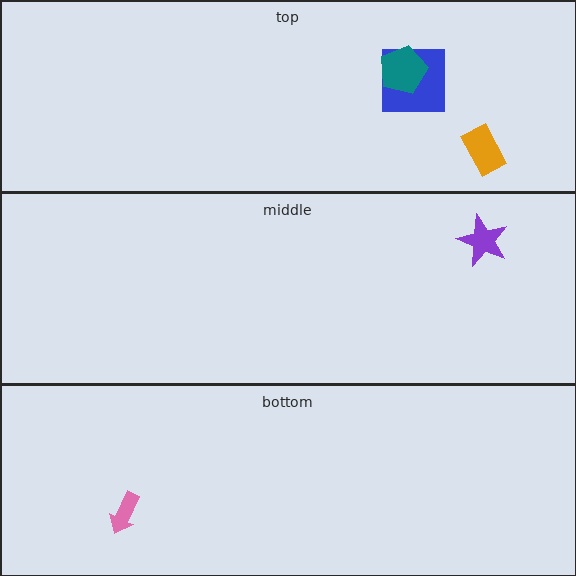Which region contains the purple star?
The middle region.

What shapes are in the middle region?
The purple star.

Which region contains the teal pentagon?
The top region.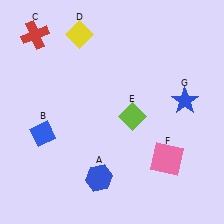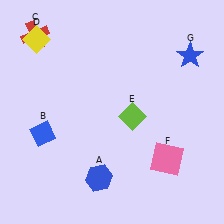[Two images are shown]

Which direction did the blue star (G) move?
The blue star (G) moved up.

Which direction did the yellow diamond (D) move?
The yellow diamond (D) moved left.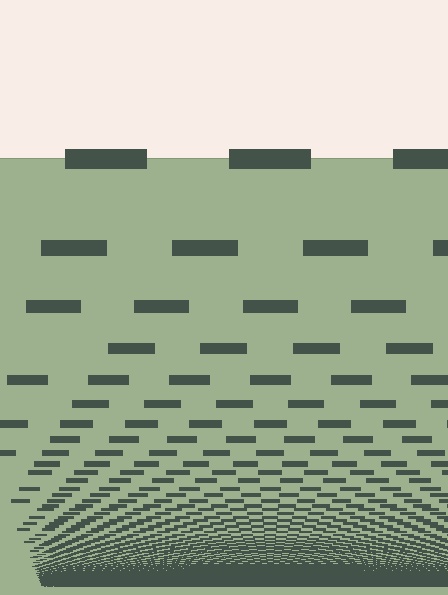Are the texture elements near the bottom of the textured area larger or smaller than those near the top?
Smaller. The gradient is inverted — elements near the bottom are smaller and denser.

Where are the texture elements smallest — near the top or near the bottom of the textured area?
Near the bottom.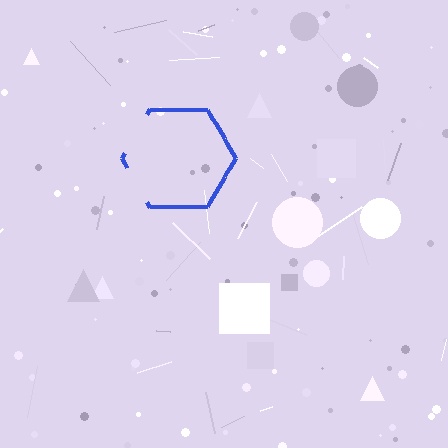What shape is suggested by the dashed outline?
The dashed outline suggests a hexagon.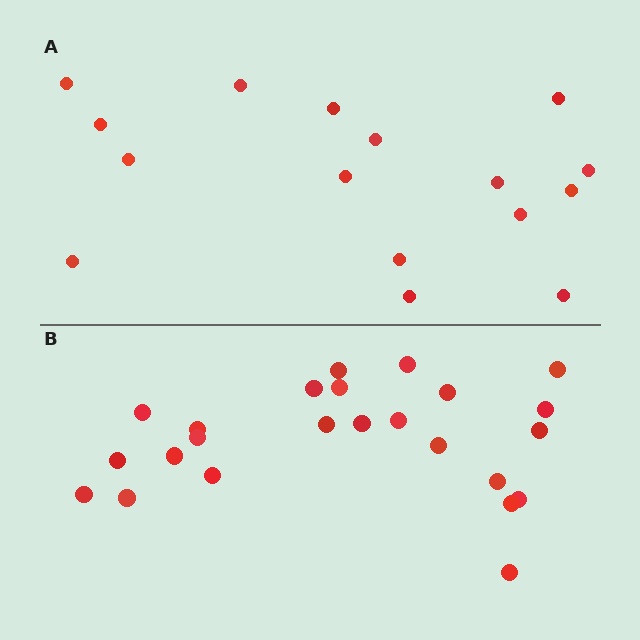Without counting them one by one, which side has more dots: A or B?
Region B (the bottom region) has more dots.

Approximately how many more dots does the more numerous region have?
Region B has roughly 8 or so more dots than region A.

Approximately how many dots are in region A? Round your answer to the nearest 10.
About 20 dots. (The exact count is 16, which rounds to 20.)